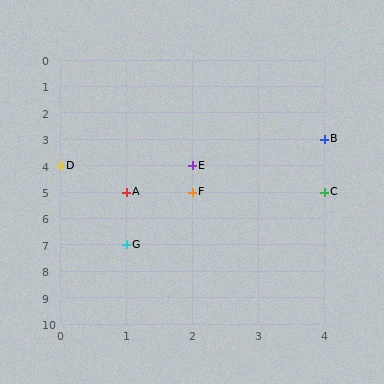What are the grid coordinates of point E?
Point E is at grid coordinates (2, 4).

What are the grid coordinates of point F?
Point F is at grid coordinates (2, 5).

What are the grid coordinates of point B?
Point B is at grid coordinates (4, 3).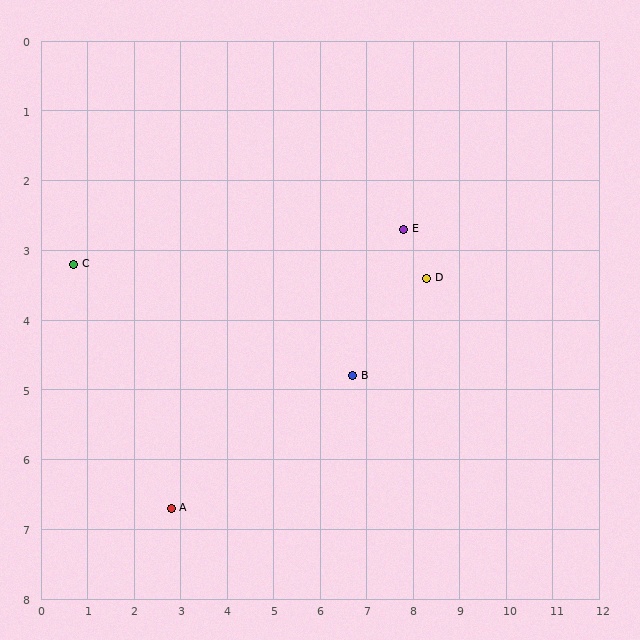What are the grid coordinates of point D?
Point D is at approximately (8.3, 3.4).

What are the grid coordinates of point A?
Point A is at approximately (2.8, 6.7).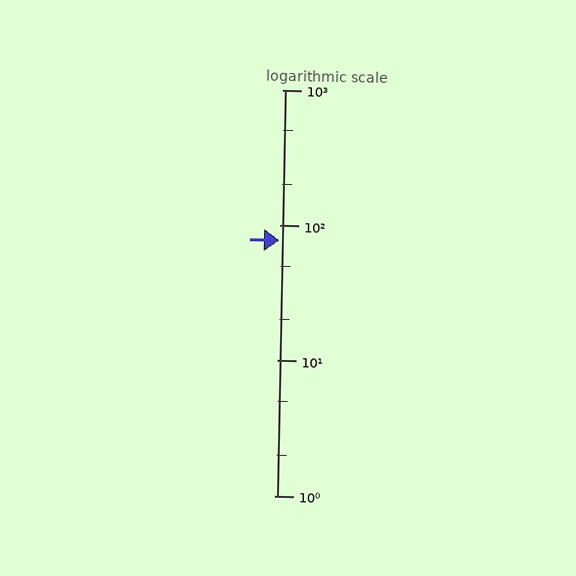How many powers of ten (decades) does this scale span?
The scale spans 3 decades, from 1 to 1000.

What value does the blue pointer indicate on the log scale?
The pointer indicates approximately 77.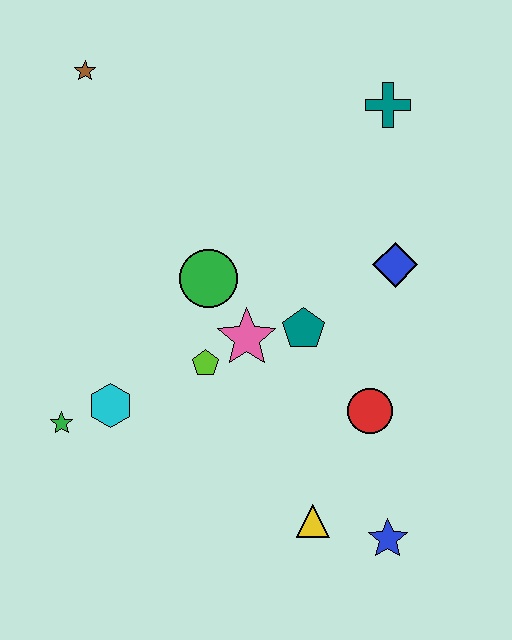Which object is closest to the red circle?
The teal pentagon is closest to the red circle.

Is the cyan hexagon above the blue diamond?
No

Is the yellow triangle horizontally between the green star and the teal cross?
Yes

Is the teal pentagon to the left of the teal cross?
Yes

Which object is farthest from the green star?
The teal cross is farthest from the green star.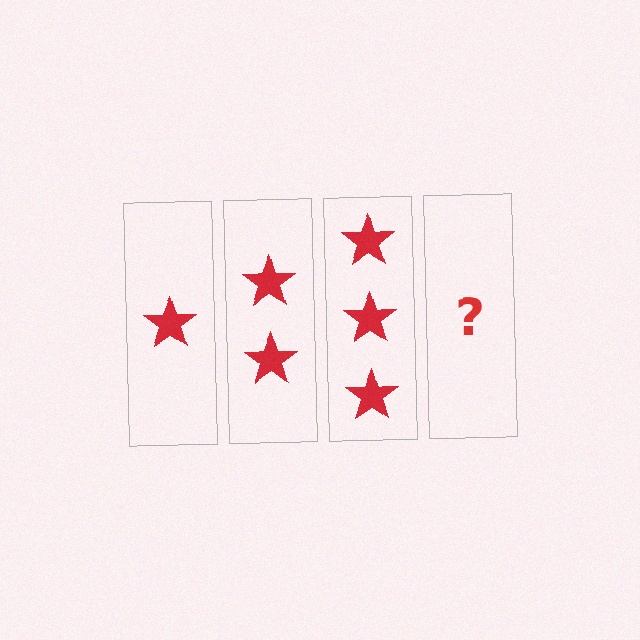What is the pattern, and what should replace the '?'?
The pattern is that each step adds one more star. The '?' should be 4 stars.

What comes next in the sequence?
The next element should be 4 stars.